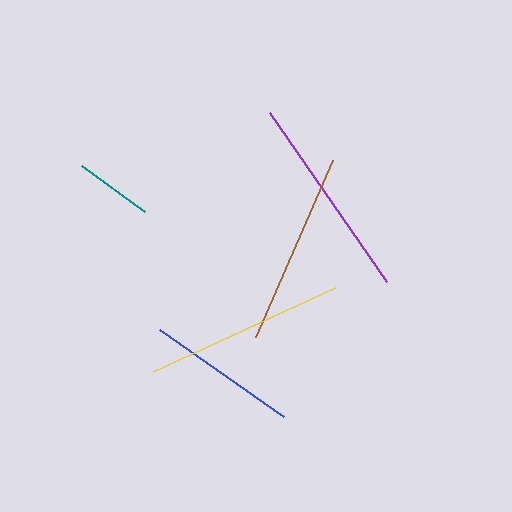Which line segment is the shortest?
The teal line is the shortest at approximately 78 pixels.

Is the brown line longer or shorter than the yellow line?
The yellow line is longer than the brown line.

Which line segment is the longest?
The purple line is the longest at approximately 206 pixels.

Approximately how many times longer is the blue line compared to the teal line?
The blue line is approximately 1.9 times the length of the teal line.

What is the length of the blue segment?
The blue segment is approximately 151 pixels long.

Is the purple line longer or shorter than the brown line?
The purple line is longer than the brown line.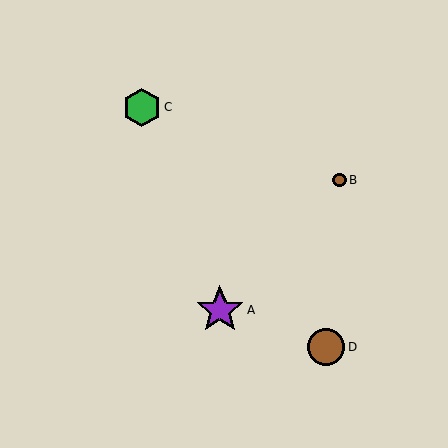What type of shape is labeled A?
Shape A is a purple star.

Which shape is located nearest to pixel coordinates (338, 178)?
The brown circle (labeled B) at (340, 180) is nearest to that location.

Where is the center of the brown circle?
The center of the brown circle is at (340, 180).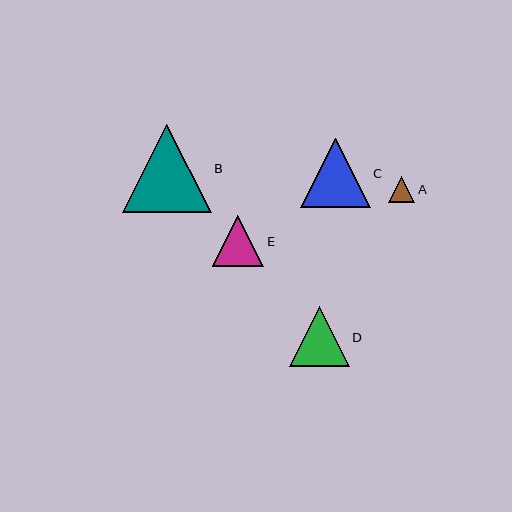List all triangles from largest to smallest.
From largest to smallest: B, C, D, E, A.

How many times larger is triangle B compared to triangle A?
Triangle B is approximately 3.4 times the size of triangle A.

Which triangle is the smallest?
Triangle A is the smallest with a size of approximately 26 pixels.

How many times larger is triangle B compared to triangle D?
Triangle B is approximately 1.5 times the size of triangle D.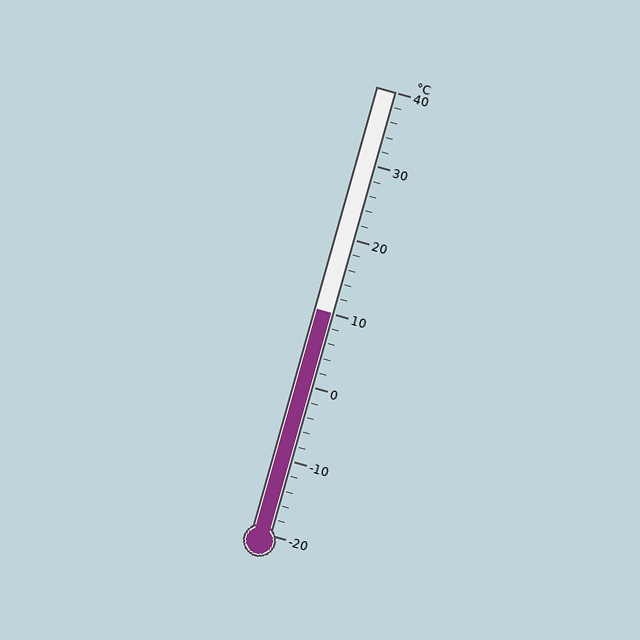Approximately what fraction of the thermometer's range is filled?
The thermometer is filled to approximately 50% of its range.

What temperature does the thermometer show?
The thermometer shows approximately 10°C.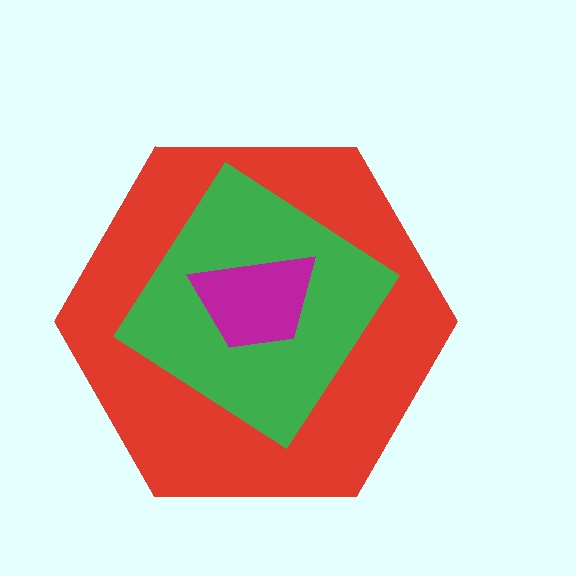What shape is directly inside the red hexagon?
The green diamond.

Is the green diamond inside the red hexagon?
Yes.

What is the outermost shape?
The red hexagon.